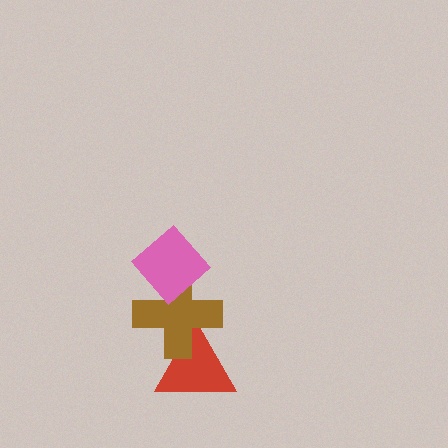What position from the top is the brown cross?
The brown cross is 2nd from the top.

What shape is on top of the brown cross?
The pink diamond is on top of the brown cross.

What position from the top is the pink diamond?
The pink diamond is 1st from the top.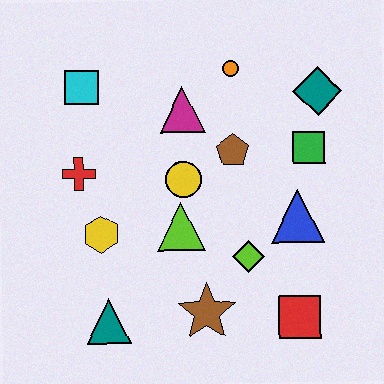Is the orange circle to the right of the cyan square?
Yes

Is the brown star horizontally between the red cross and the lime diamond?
Yes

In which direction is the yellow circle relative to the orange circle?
The yellow circle is below the orange circle.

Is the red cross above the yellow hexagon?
Yes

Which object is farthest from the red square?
The cyan square is farthest from the red square.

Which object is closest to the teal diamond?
The green square is closest to the teal diamond.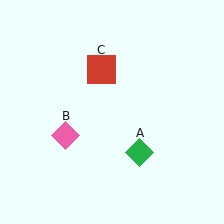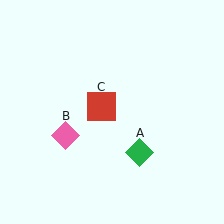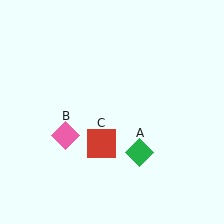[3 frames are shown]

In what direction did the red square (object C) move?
The red square (object C) moved down.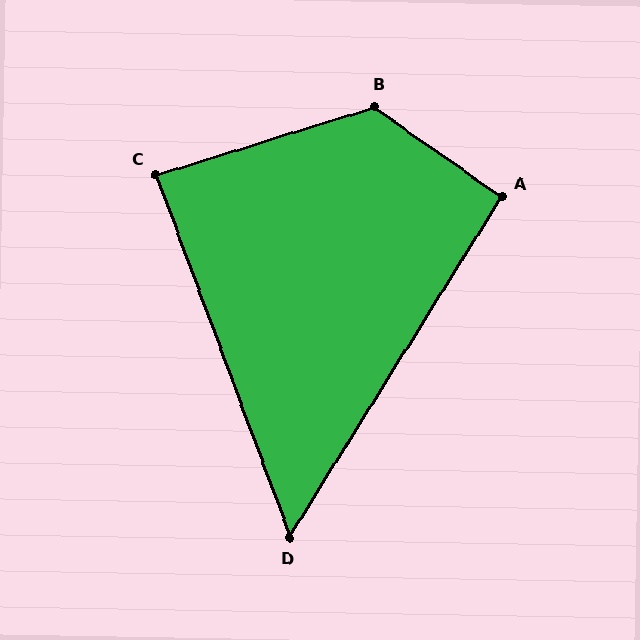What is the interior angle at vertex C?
Approximately 87 degrees (approximately right).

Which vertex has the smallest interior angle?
D, at approximately 52 degrees.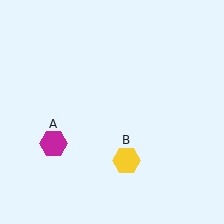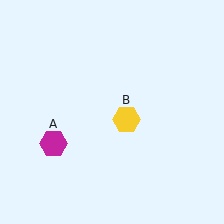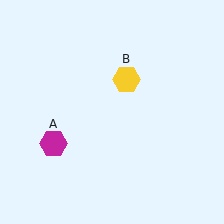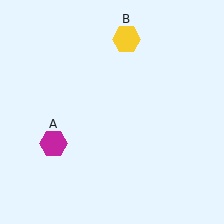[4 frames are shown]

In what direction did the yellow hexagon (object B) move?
The yellow hexagon (object B) moved up.